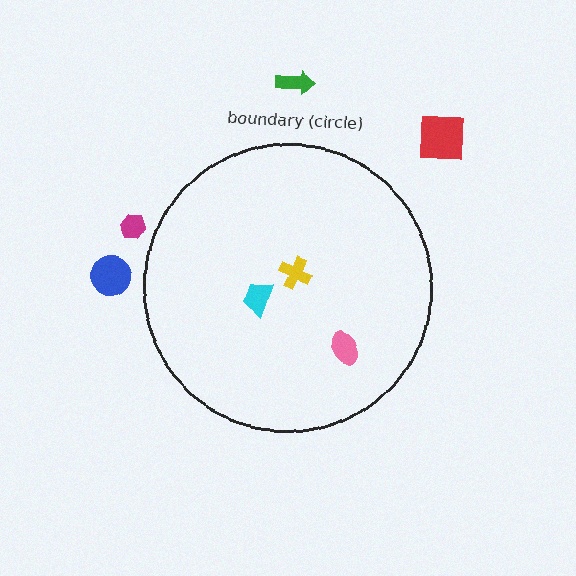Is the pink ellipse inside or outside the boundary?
Inside.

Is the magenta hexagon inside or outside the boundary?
Outside.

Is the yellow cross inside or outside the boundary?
Inside.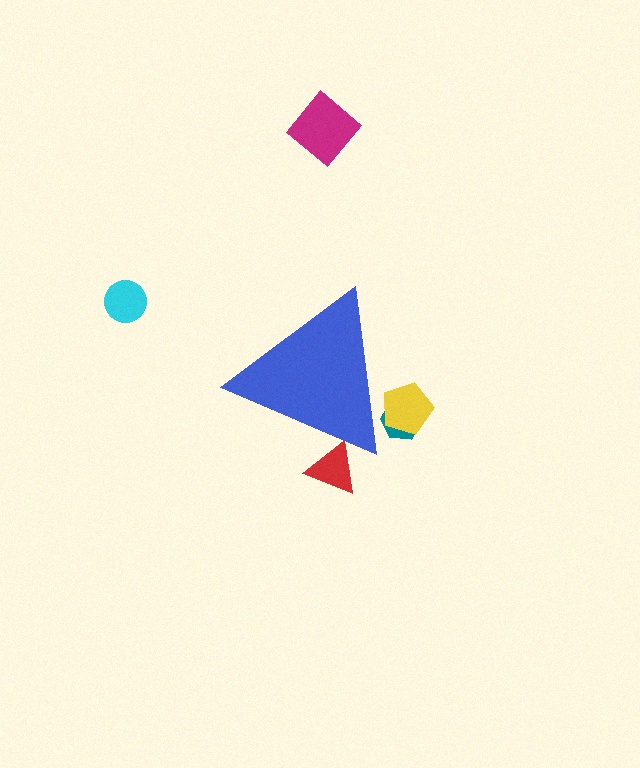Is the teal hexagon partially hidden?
Yes, the teal hexagon is partially hidden behind the blue triangle.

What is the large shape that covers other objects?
A blue triangle.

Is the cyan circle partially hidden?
No, the cyan circle is fully visible.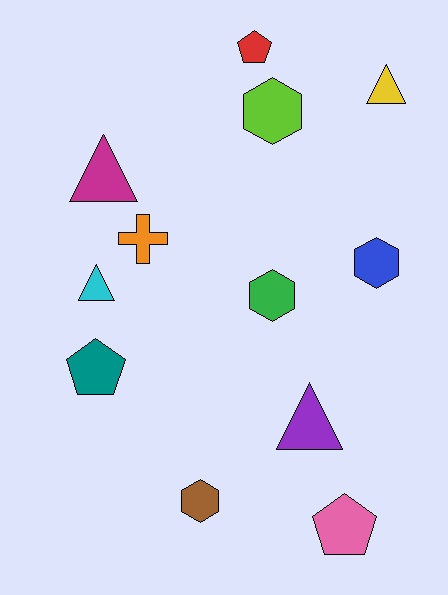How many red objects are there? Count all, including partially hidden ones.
There is 1 red object.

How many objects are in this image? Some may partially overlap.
There are 12 objects.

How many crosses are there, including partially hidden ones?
There is 1 cross.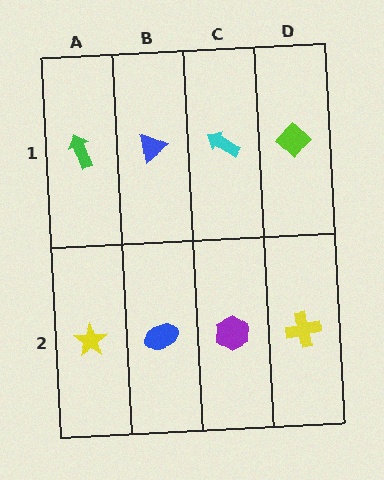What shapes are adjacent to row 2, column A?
A green arrow (row 1, column A), a blue ellipse (row 2, column B).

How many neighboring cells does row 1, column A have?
2.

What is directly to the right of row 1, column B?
A cyan arrow.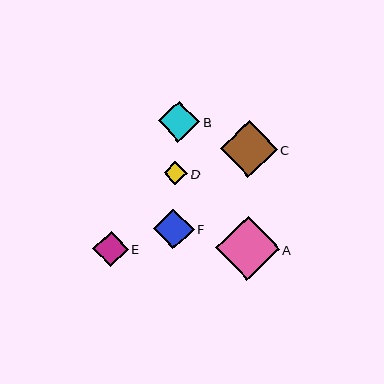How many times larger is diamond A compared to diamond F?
Diamond A is approximately 1.6 times the size of diamond F.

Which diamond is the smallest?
Diamond D is the smallest with a size of approximately 24 pixels.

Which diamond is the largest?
Diamond A is the largest with a size of approximately 64 pixels.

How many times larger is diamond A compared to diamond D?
Diamond A is approximately 2.7 times the size of diamond D.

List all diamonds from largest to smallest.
From largest to smallest: A, C, B, F, E, D.